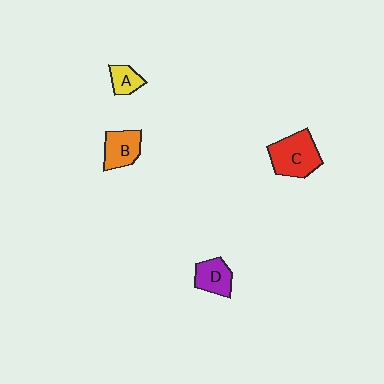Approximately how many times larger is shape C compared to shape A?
Approximately 2.4 times.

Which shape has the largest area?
Shape C (red).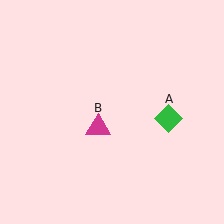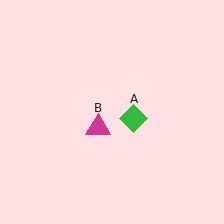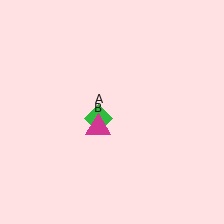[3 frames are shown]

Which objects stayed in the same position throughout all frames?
Magenta triangle (object B) remained stationary.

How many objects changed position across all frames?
1 object changed position: green diamond (object A).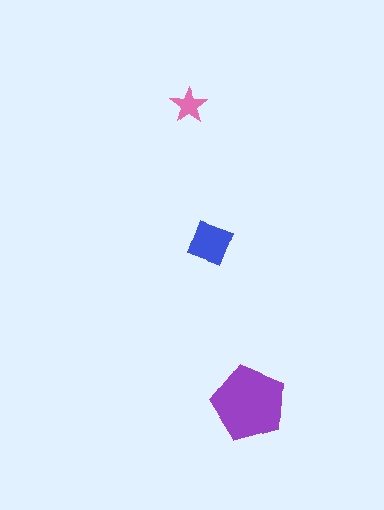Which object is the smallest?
The pink star.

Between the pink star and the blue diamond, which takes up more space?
The blue diamond.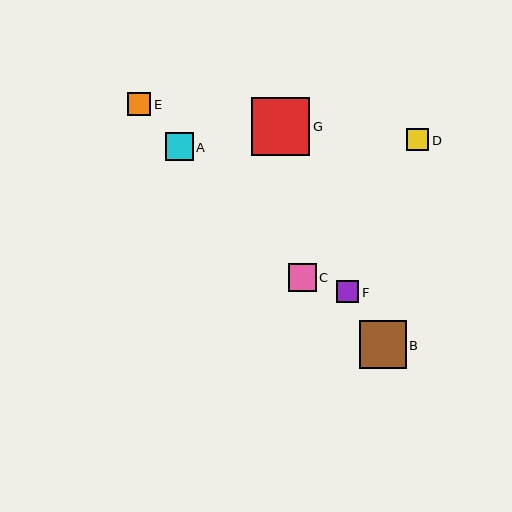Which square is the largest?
Square G is the largest with a size of approximately 58 pixels.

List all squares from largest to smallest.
From largest to smallest: G, B, A, C, E, F, D.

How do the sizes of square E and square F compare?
Square E and square F are approximately the same size.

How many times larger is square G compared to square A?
Square G is approximately 2.1 times the size of square A.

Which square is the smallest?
Square D is the smallest with a size of approximately 22 pixels.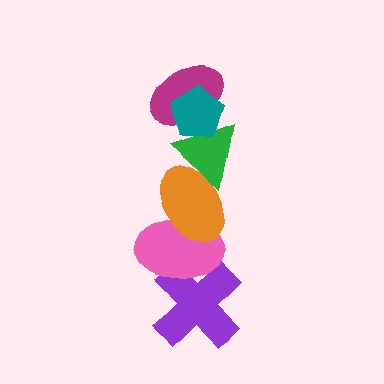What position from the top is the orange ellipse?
The orange ellipse is 4th from the top.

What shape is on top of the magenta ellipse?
The teal pentagon is on top of the magenta ellipse.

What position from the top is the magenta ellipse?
The magenta ellipse is 2nd from the top.